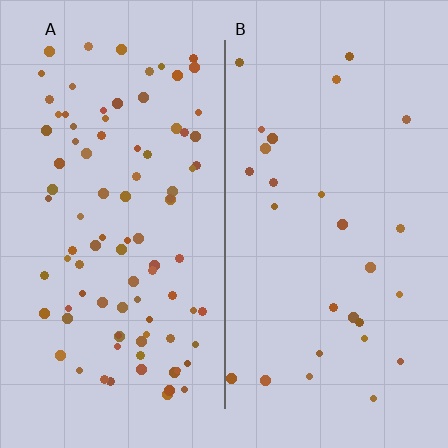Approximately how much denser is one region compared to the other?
Approximately 3.3× — region A over region B.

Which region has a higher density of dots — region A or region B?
A (the left).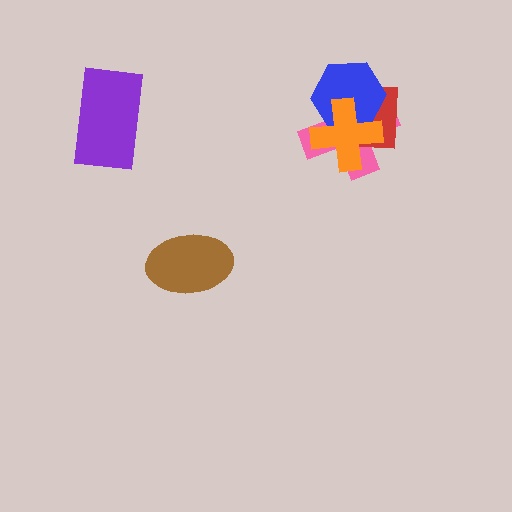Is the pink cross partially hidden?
Yes, it is partially covered by another shape.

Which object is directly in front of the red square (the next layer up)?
The blue hexagon is directly in front of the red square.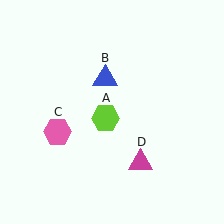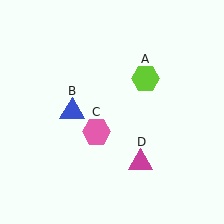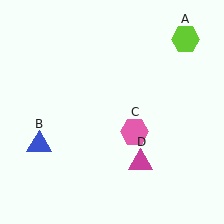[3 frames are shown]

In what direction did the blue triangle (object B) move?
The blue triangle (object B) moved down and to the left.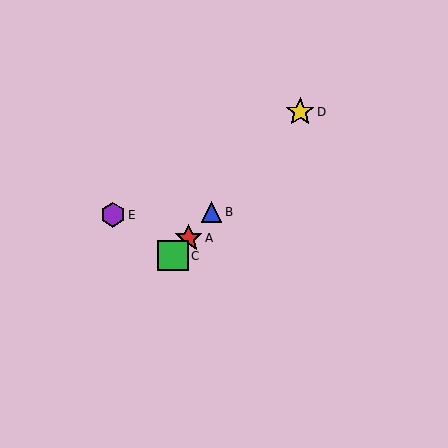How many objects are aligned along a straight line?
4 objects (A, B, C, D) are aligned along a straight line.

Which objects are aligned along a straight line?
Objects A, B, C, D are aligned along a straight line.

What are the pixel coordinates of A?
Object A is at (188, 238).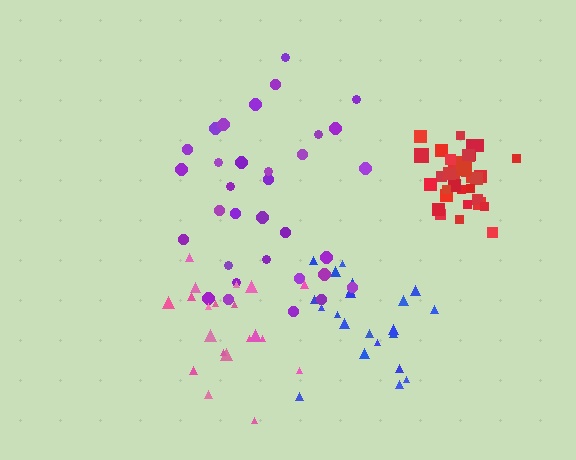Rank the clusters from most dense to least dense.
red, blue, pink, purple.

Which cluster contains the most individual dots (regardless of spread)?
Red (35).